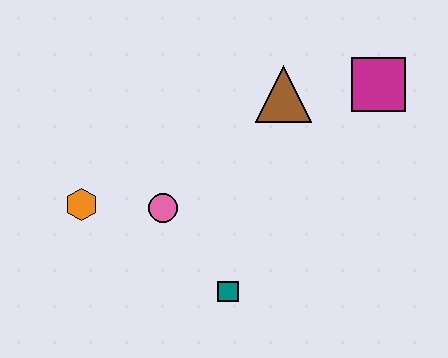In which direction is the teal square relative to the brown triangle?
The teal square is below the brown triangle.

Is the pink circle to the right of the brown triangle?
No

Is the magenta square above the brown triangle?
Yes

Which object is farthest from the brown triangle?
The orange hexagon is farthest from the brown triangle.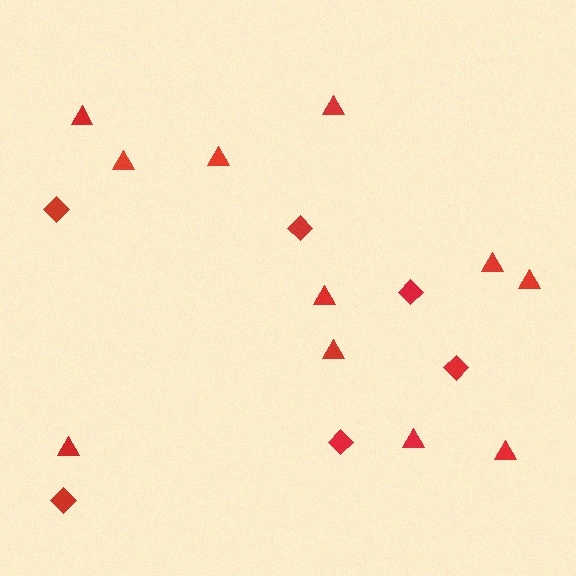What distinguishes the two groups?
There are 2 groups: one group of diamonds (6) and one group of triangles (11).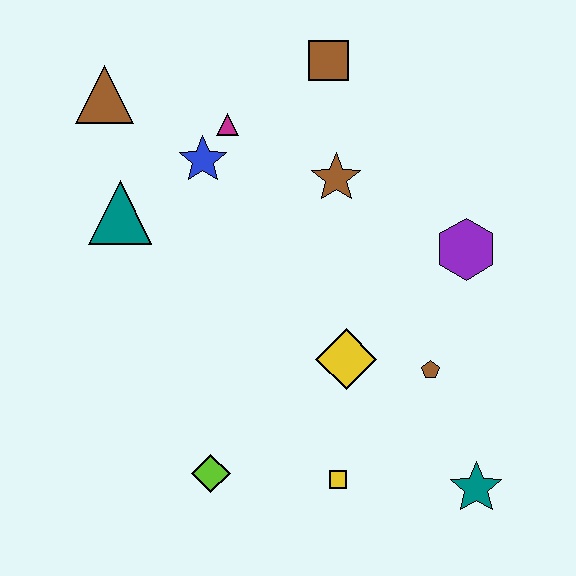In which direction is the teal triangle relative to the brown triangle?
The teal triangle is below the brown triangle.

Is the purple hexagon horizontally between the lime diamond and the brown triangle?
No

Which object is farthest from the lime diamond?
The brown square is farthest from the lime diamond.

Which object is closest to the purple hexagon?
The brown pentagon is closest to the purple hexagon.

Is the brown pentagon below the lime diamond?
No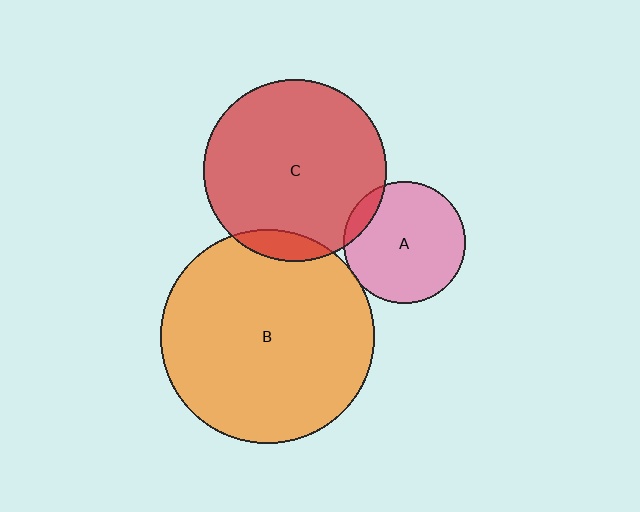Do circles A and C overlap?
Yes.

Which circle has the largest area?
Circle B (orange).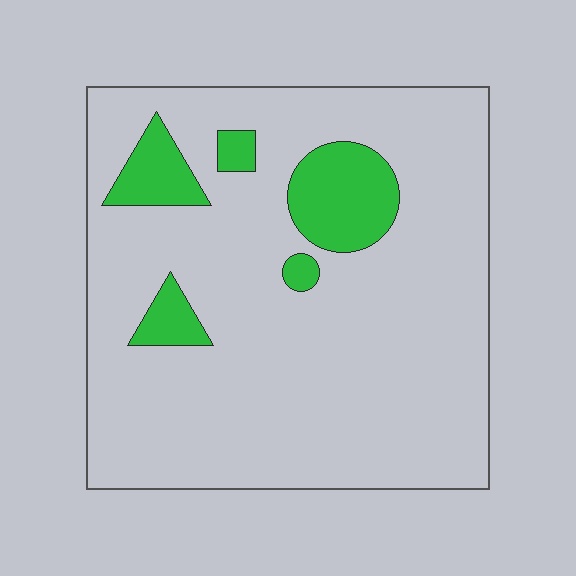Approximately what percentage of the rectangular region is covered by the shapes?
Approximately 15%.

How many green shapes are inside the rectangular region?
5.